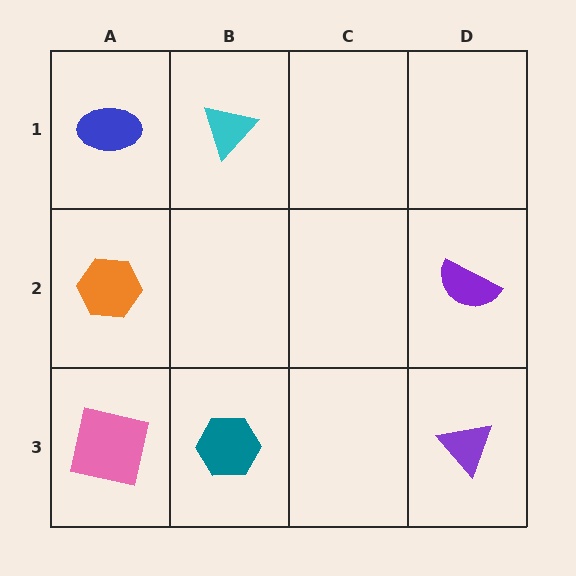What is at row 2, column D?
A purple semicircle.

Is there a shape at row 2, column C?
No, that cell is empty.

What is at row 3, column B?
A teal hexagon.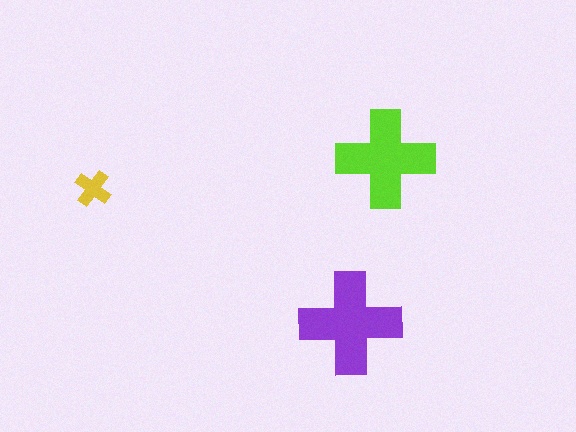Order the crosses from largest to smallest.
the purple one, the lime one, the yellow one.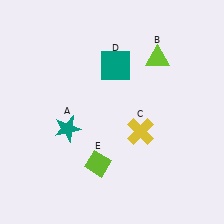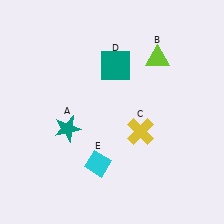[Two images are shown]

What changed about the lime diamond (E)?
In Image 1, E is lime. In Image 2, it changed to cyan.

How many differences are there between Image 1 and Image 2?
There is 1 difference between the two images.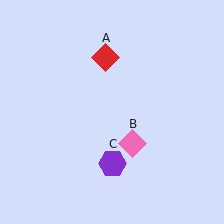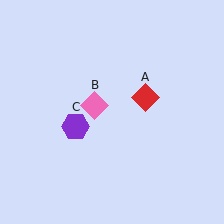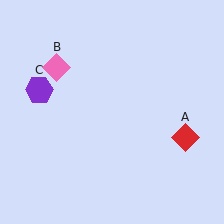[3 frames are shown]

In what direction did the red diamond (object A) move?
The red diamond (object A) moved down and to the right.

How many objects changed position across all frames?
3 objects changed position: red diamond (object A), pink diamond (object B), purple hexagon (object C).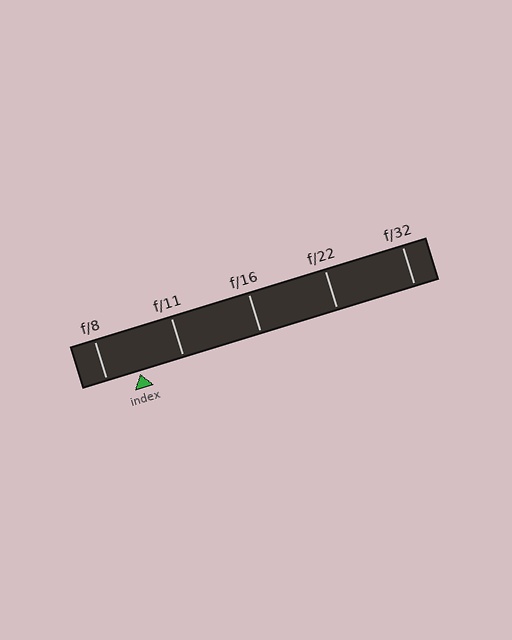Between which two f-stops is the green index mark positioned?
The index mark is between f/8 and f/11.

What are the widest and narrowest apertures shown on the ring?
The widest aperture shown is f/8 and the narrowest is f/32.